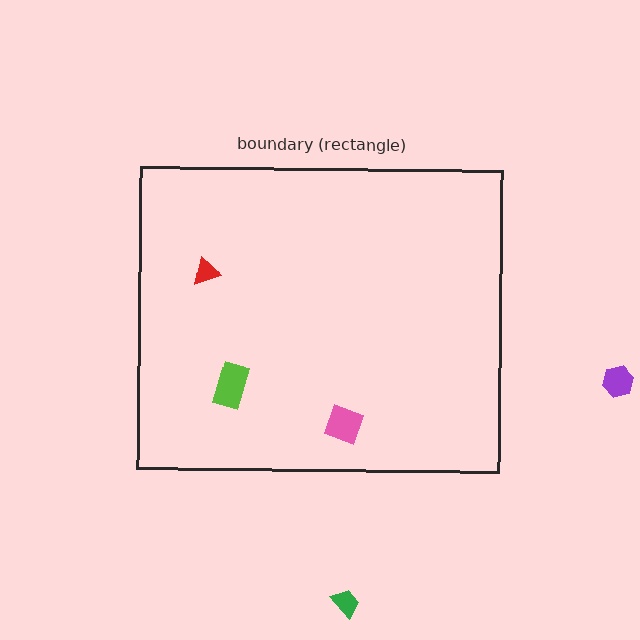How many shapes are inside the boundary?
3 inside, 2 outside.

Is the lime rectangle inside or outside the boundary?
Inside.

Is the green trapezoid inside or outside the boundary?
Outside.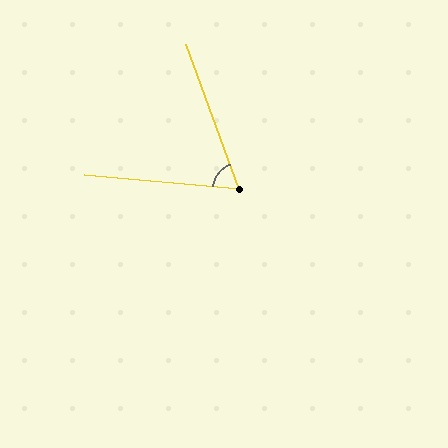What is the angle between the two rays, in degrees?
Approximately 65 degrees.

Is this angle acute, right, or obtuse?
It is acute.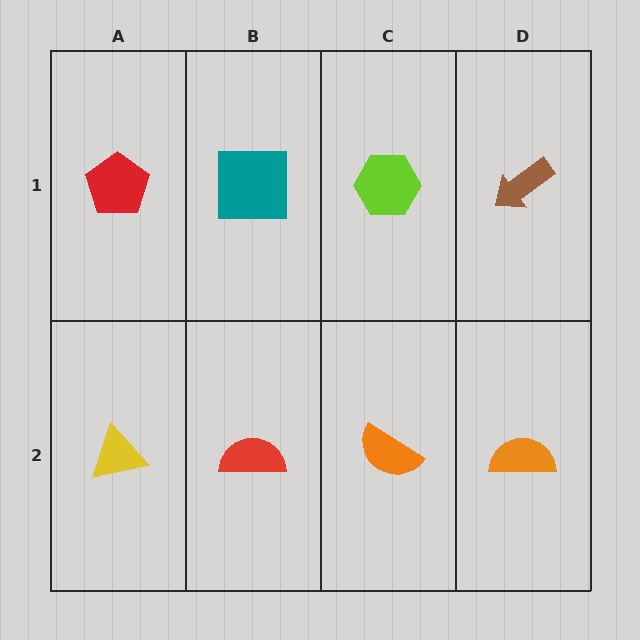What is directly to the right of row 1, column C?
A brown arrow.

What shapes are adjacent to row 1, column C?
An orange semicircle (row 2, column C), a teal square (row 1, column B), a brown arrow (row 1, column D).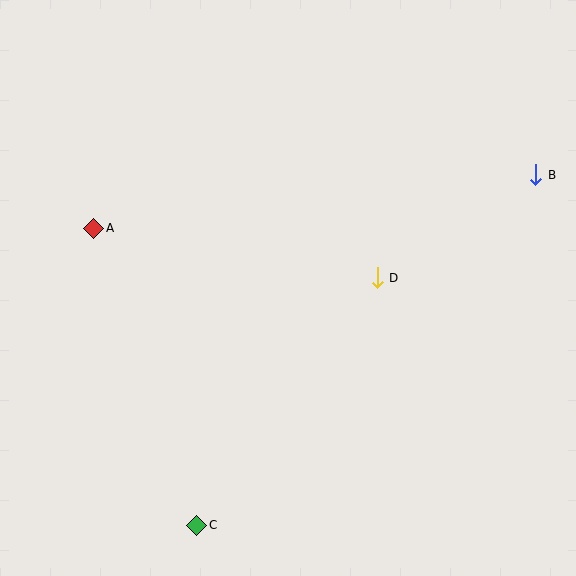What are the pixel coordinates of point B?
Point B is at (536, 175).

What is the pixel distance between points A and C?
The distance between A and C is 314 pixels.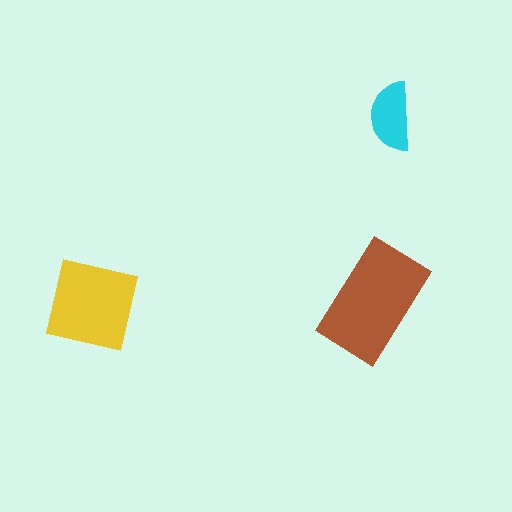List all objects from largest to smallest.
The brown rectangle, the yellow square, the cyan semicircle.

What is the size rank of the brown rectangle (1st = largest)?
1st.